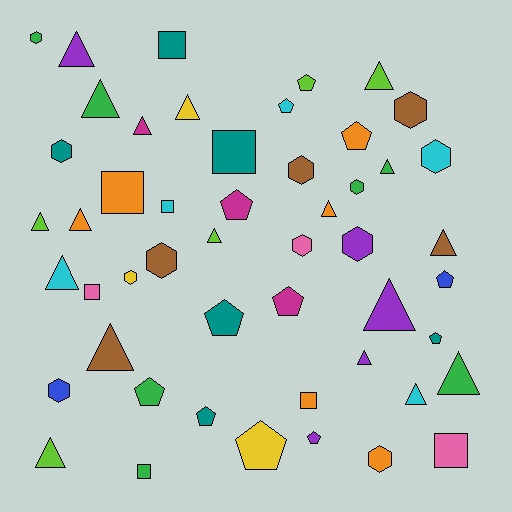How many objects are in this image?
There are 50 objects.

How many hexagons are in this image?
There are 12 hexagons.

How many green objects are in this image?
There are 7 green objects.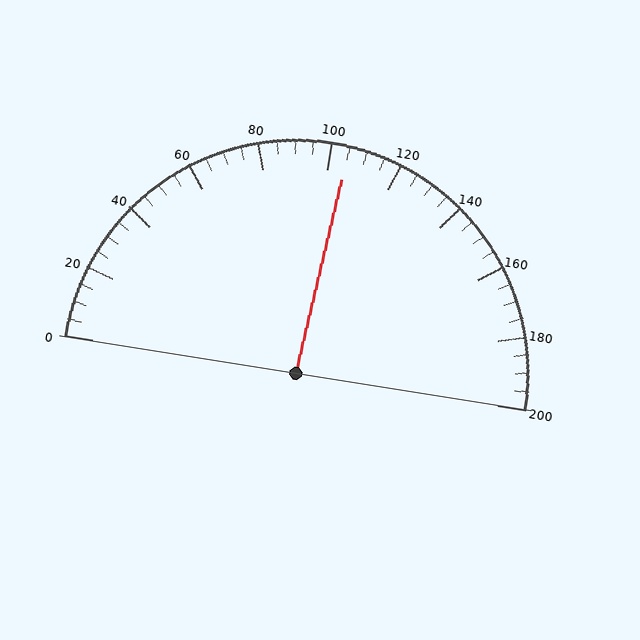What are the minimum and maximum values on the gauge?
The gauge ranges from 0 to 200.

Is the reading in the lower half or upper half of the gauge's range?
The reading is in the upper half of the range (0 to 200).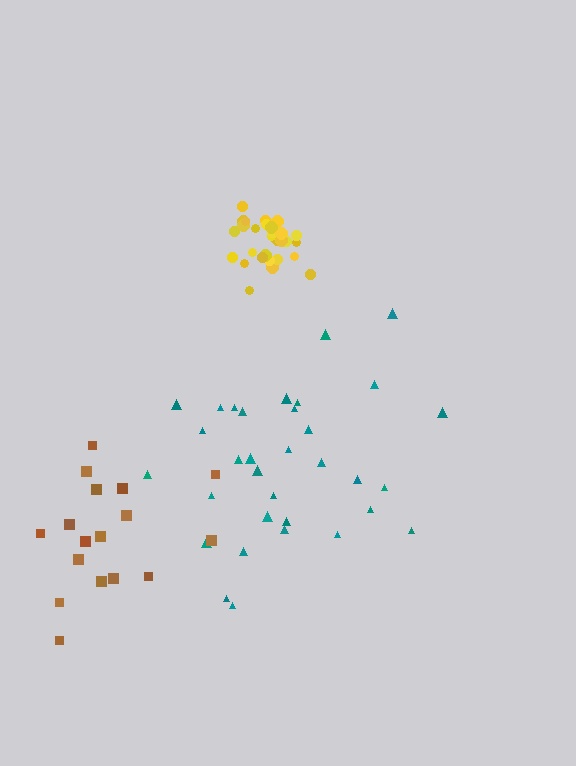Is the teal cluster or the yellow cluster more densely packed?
Yellow.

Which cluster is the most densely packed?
Yellow.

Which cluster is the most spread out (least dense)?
Teal.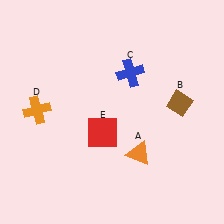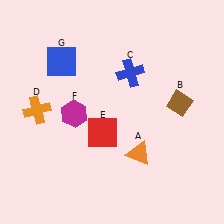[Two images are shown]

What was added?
A magenta hexagon (F), a blue square (G) were added in Image 2.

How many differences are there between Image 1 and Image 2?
There are 2 differences between the two images.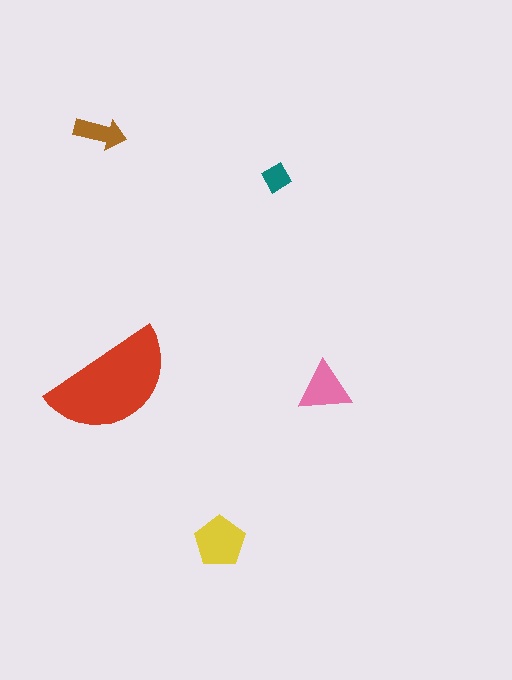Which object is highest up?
The brown arrow is topmost.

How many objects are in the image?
There are 5 objects in the image.